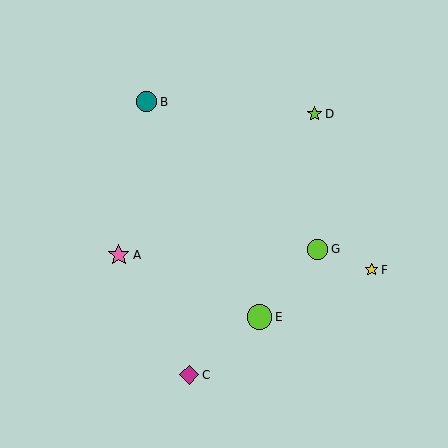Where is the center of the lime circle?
The center of the lime circle is at (318, 249).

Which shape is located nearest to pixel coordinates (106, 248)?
The pink star (labeled A) at (119, 255) is nearest to that location.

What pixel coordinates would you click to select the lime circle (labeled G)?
Click at (318, 249) to select the lime circle G.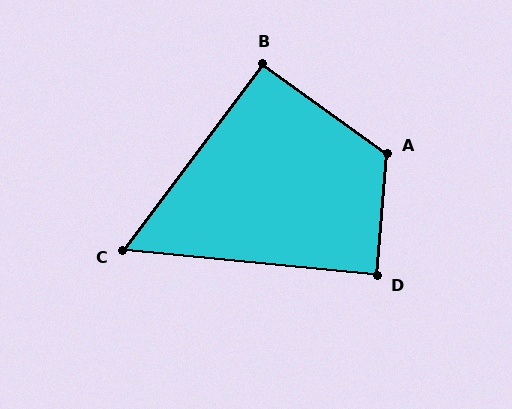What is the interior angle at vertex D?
Approximately 89 degrees (approximately right).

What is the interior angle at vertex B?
Approximately 91 degrees (approximately right).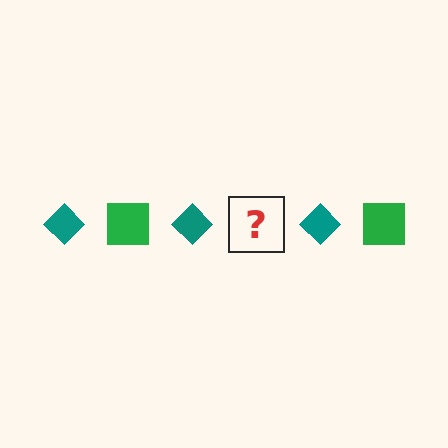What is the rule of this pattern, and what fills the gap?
The rule is that the pattern alternates between teal diamond and green square. The gap should be filled with a green square.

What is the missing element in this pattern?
The missing element is a green square.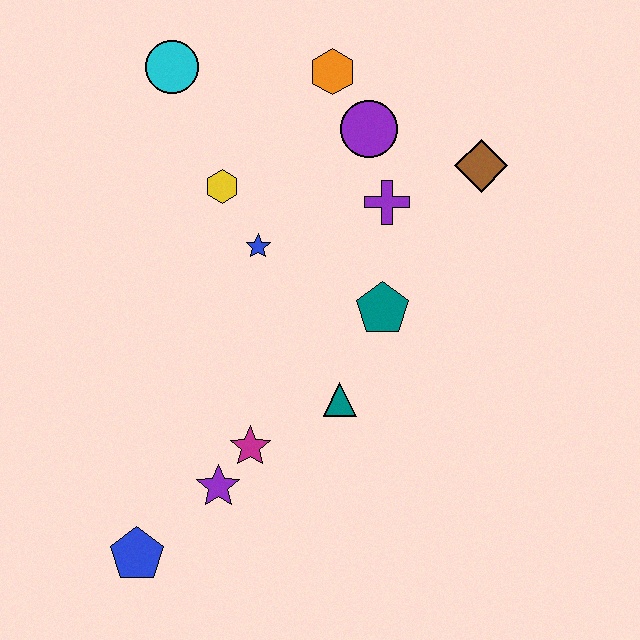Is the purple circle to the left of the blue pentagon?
No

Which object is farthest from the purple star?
The orange hexagon is farthest from the purple star.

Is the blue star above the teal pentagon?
Yes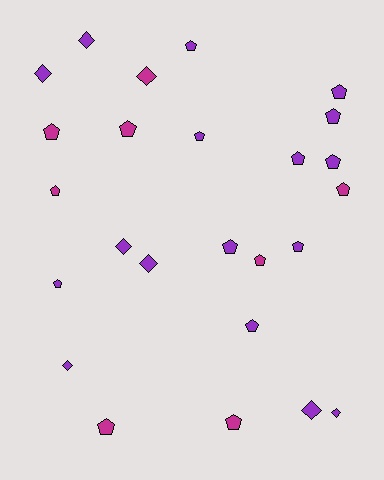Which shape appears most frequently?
Pentagon, with 17 objects.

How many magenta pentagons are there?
There are 7 magenta pentagons.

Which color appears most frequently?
Purple, with 17 objects.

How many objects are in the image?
There are 25 objects.